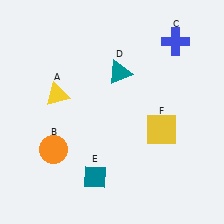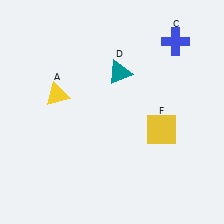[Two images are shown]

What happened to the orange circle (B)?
The orange circle (B) was removed in Image 2. It was in the bottom-left area of Image 1.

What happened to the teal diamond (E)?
The teal diamond (E) was removed in Image 2. It was in the bottom-left area of Image 1.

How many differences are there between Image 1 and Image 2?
There are 2 differences between the two images.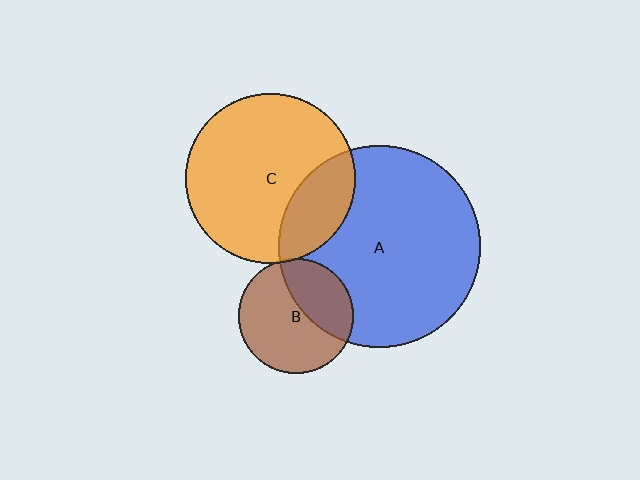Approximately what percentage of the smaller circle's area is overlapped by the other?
Approximately 25%.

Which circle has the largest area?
Circle A (blue).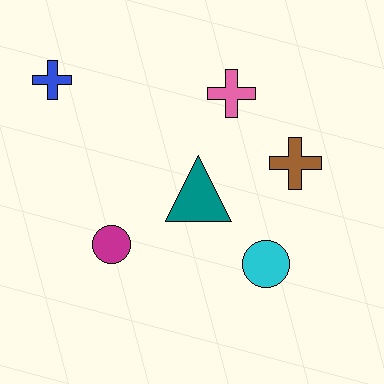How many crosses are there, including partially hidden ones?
There are 3 crosses.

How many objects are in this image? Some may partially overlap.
There are 6 objects.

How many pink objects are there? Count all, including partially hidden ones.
There is 1 pink object.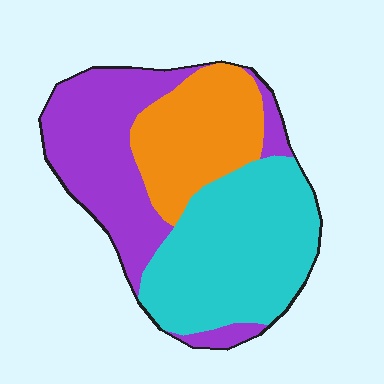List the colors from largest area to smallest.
From largest to smallest: cyan, purple, orange.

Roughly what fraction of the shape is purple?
Purple covers about 35% of the shape.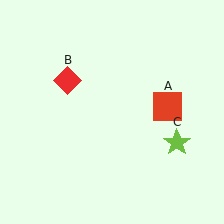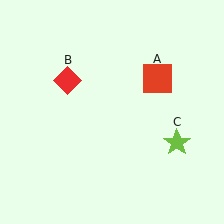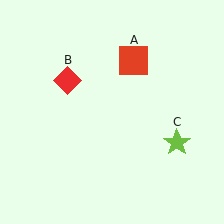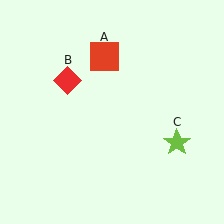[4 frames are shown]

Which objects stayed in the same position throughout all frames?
Red diamond (object B) and lime star (object C) remained stationary.